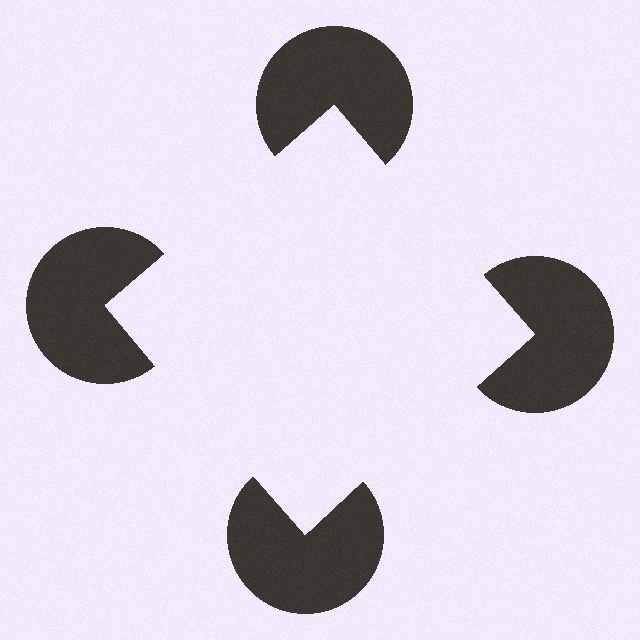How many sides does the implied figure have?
4 sides.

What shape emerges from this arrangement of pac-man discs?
An illusory square — its edges are inferred from the aligned wedge cuts in the pac-man discs, not physically drawn.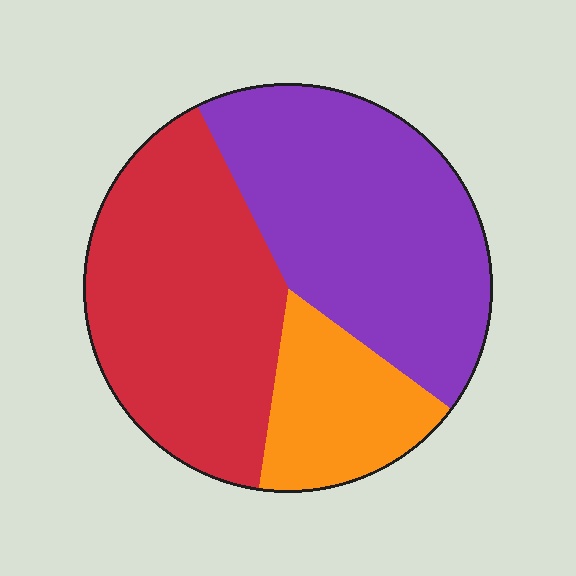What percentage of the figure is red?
Red takes up about two fifths (2/5) of the figure.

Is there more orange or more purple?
Purple.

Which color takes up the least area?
Orange, at roughly 15%.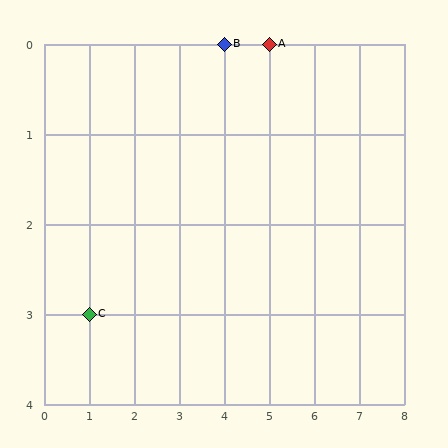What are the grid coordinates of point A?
Point A is at grid coordinates (5, 0).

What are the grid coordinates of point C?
Point C is at grid coordinates (1, 3).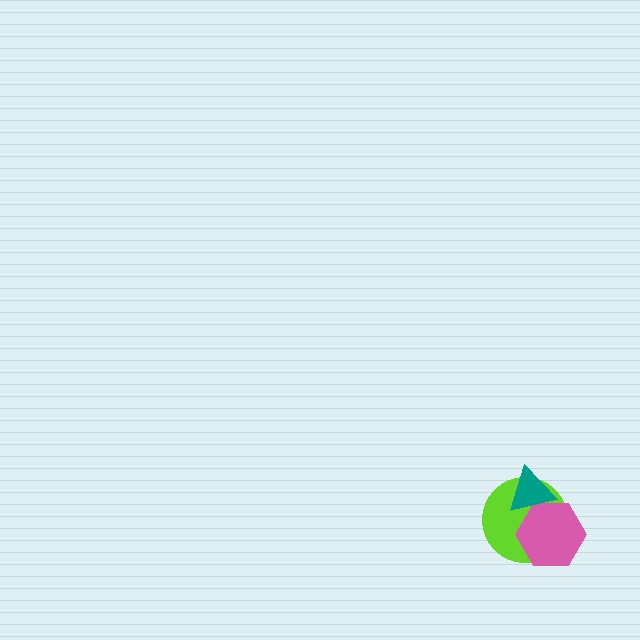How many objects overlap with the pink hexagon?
2 objects overlap with the pink hexagon.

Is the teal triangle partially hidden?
No, no other shape covers it.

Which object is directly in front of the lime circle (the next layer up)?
The pink hexagon is directly in front of the lime circle.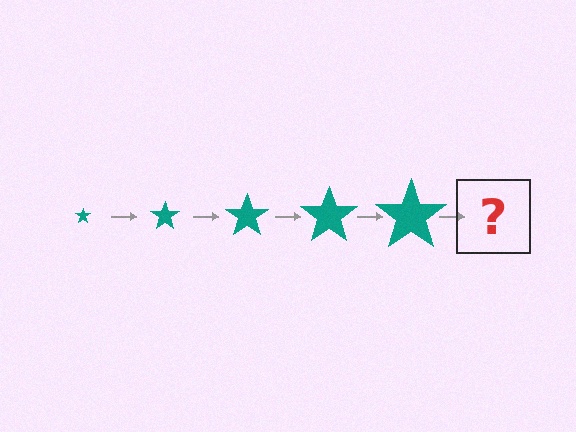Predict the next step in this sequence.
The next step is a teal star, larger than the previous one.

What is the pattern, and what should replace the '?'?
The pattern is that the star gets progressively larger each step. The '?' should be a teal star, larger than the previous one.